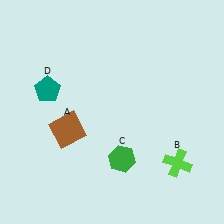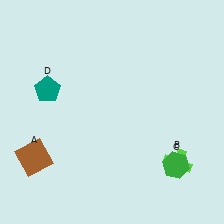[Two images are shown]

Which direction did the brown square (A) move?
The brown square (A) moved left.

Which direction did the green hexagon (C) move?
The green hexagon (C) moved right.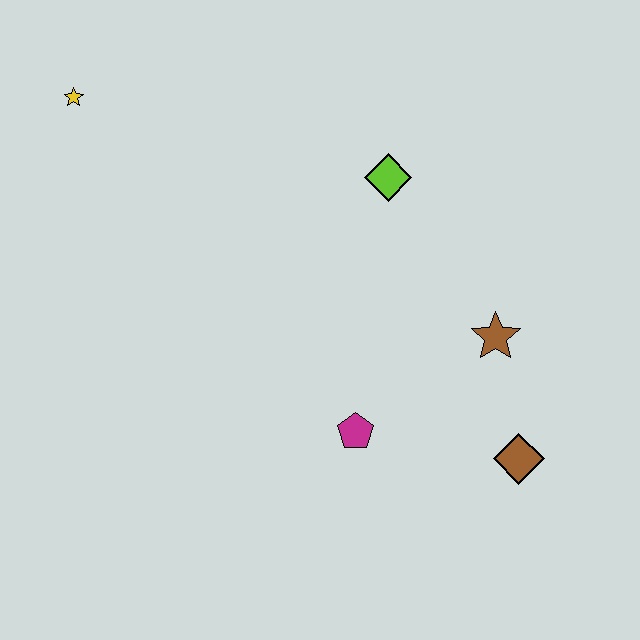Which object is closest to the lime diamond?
The brown star is closest to the lime diamond.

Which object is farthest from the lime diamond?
The yellow star is farthest from the lime diamond.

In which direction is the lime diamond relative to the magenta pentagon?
The lime diamond is above the magenta pentagon.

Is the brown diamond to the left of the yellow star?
No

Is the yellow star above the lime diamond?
Yes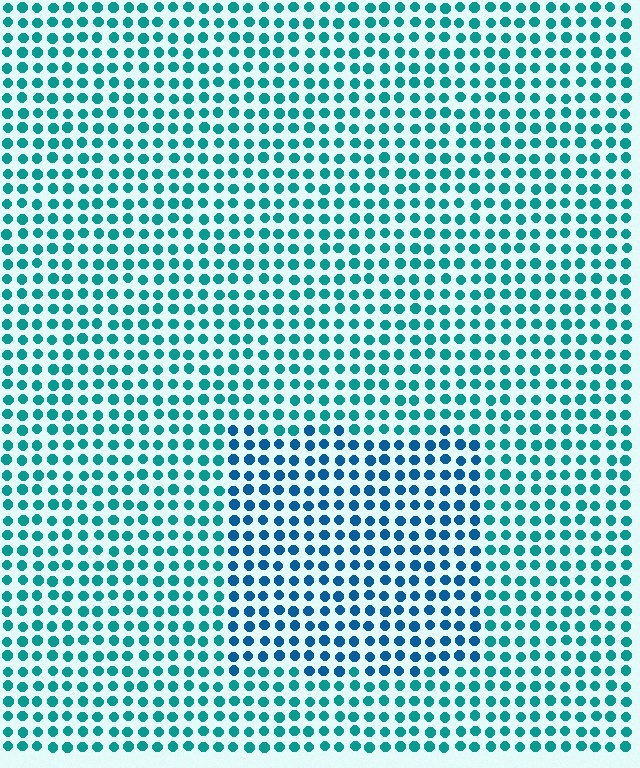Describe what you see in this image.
The image is filled with small teal elements in a uniform arrangement. A rectangle-shaped region is visible where the elements are tinted to a slightly different hue, forming a subtle color boundary.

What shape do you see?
I see a rectangle.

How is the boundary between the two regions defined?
The boundary is defined purely by a slight shift in hue (about 30 degrees). Spacing, size, and orientation are identical on both sides.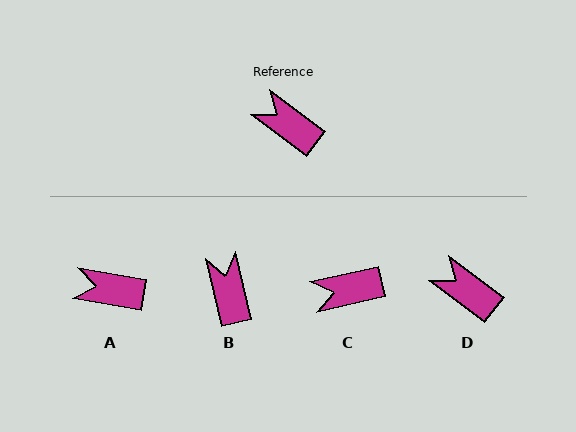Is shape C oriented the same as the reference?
No, it is off by about 50 degrees.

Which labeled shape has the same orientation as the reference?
D.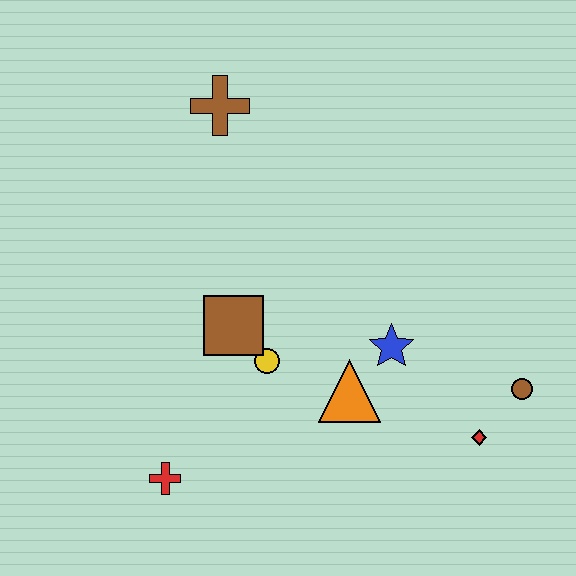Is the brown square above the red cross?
Yes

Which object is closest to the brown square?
The yellow circle is closest to the brown square.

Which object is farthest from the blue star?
The brown cross is farthest from the blue star.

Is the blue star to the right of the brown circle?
No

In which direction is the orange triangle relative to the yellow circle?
The orange triangle is to the right of the yellow circle.